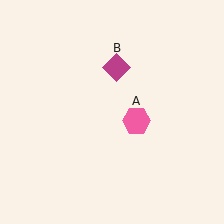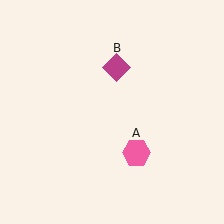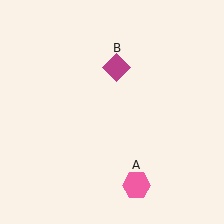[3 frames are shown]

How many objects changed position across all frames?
1 object changed position: pink hexagon (object A).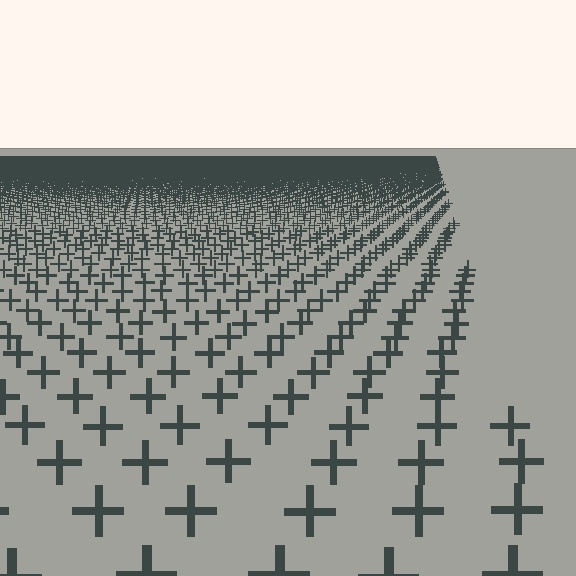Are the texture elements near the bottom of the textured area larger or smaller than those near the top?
Larger. Near the bottom, elements are closer to the viewer and appear at a bigger on-screen size.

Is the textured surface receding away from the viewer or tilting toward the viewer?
The surface is receding away from the viewer. Texture elements get smaller and denser toward the top.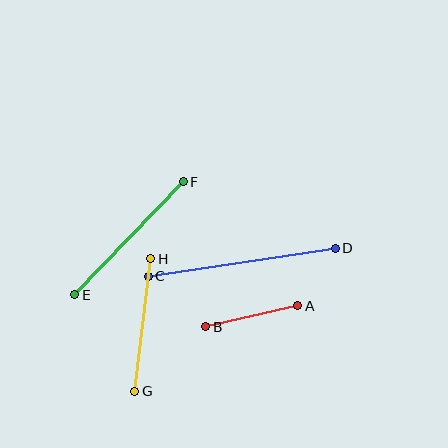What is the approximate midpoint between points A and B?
The midpoint is at approximately (252, 316) pixels.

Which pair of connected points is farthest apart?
Points C and D are farthest apart.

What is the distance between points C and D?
The distance is approximately 189 pixels.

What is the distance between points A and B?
The distance is approximately 94 pixels.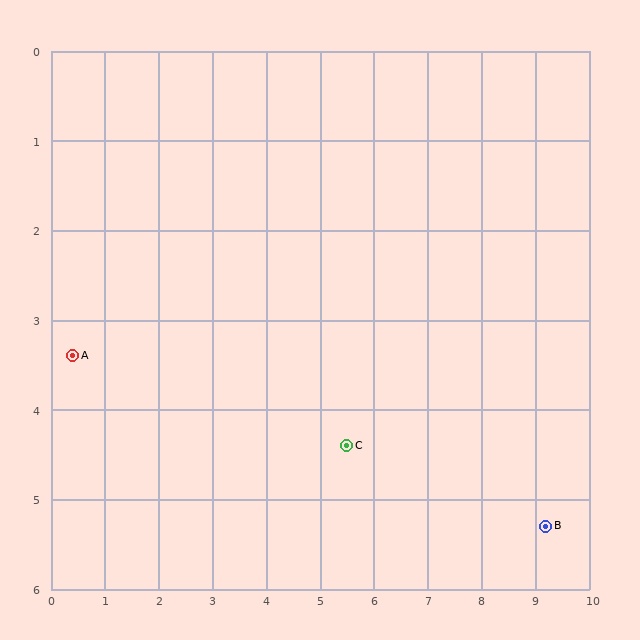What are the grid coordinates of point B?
Point B is at approximately (9.2, 5.3).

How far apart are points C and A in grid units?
Points C and A are about 5.2 grid units apart.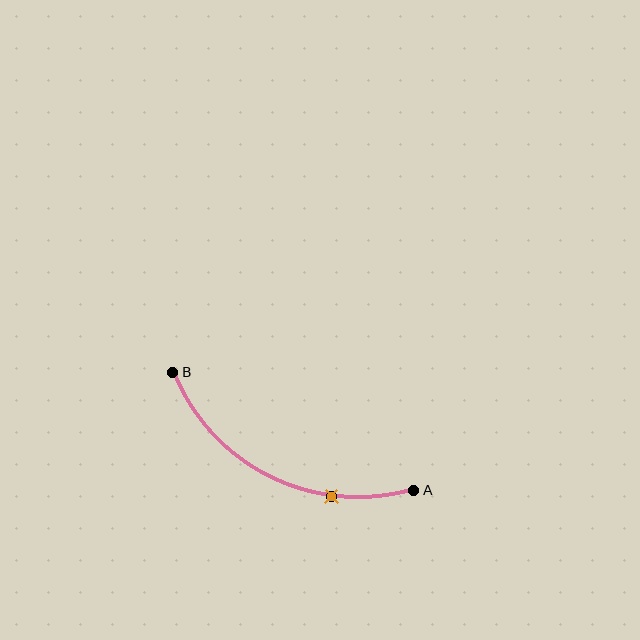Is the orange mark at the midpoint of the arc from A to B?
No. The orange mark lies on the arc but is closer to endpoint A. The arc midpoint would be at the point on the curve equidistant along the arc from both A and B.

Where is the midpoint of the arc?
The arc midpoint is the point on the curve farthest from the straight line joining A and B. It sits below that line.